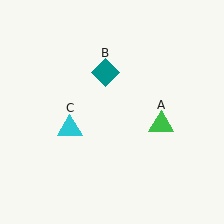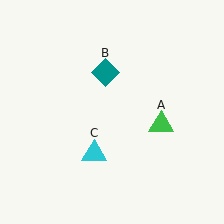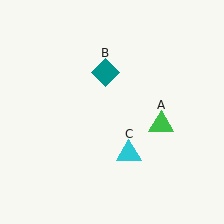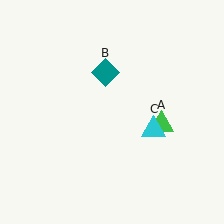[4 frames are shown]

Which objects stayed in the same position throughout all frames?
Green triangle (object A) and teal diamond (object B) remained stationary.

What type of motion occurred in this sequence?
The cyan triangle (object C) rotated counterclockwise around the center of the scene.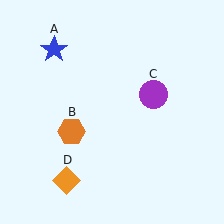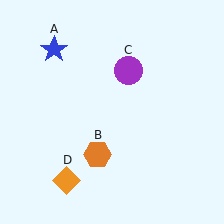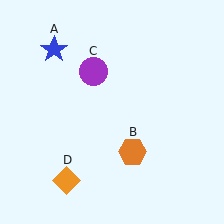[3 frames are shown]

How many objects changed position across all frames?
2 objects changed position: orange hexagon (object B), purple circle (object C).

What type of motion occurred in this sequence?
The orange hexagon (object B), purple circle (object C) rotated counterclockwise around the center of the scene.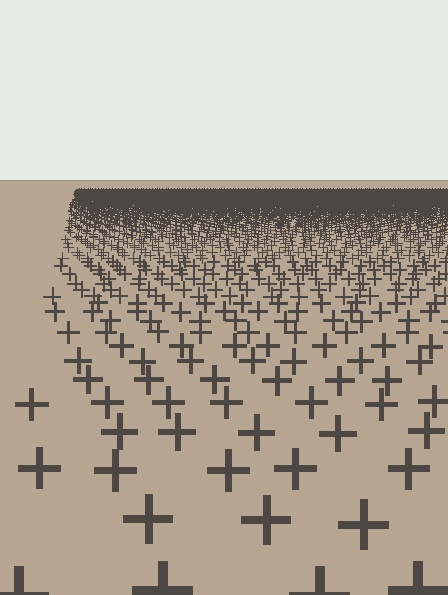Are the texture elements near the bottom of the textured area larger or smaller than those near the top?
Larger. Near the bottom, elements are closer to the viewer and appear at a bigger on-screen size.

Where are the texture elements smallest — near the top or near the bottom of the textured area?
Near the top.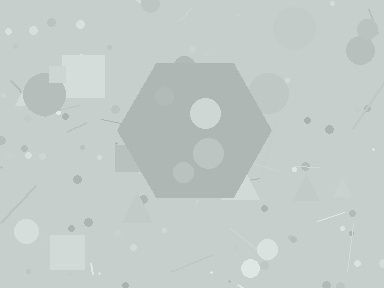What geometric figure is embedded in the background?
A hexagon is embedded in the background.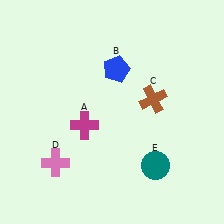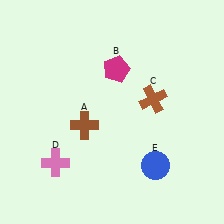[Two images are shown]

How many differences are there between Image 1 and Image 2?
There are 3 differences between the two images.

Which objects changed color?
A changed from magenta to brown. B changed from blue to magenta. E changed from teal to blue.